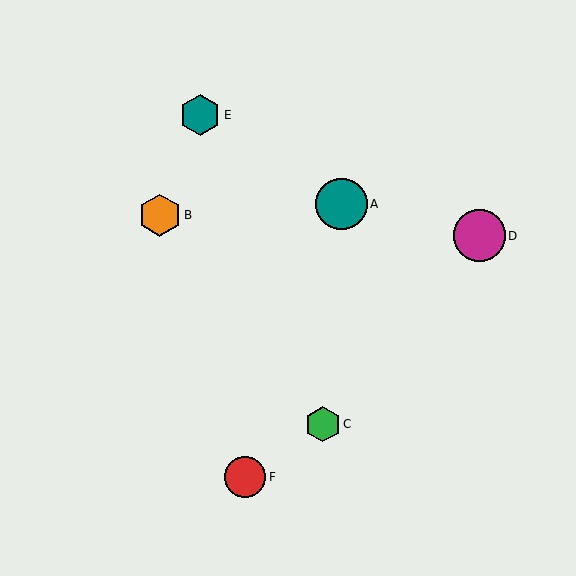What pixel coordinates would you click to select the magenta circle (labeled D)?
Click at (479, 236) to select the magenta circle D.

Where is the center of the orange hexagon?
The center of the orange hexagon is at (160, 215).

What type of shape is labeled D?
Shape D is a magenta circle.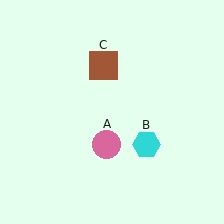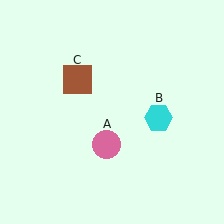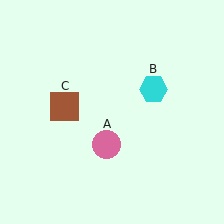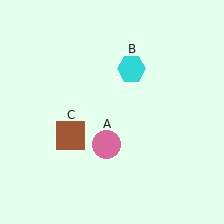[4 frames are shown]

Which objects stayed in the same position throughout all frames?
Pink circle (object A) remained stationary.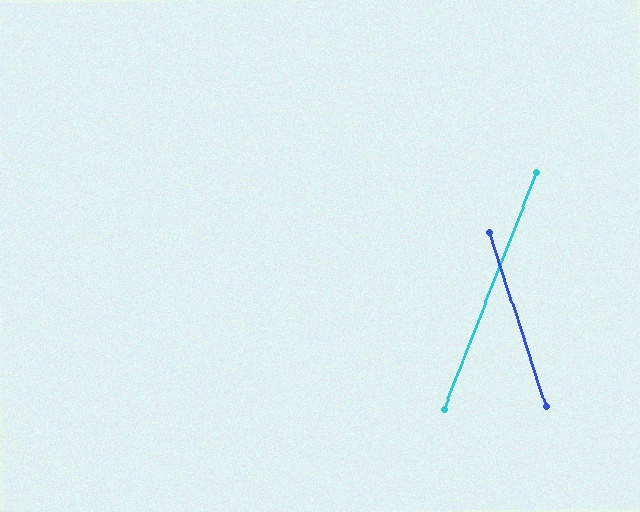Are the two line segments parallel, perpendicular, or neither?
Neither parallel nor perpendicular — they differ by about 39°.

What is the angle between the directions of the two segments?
Approximately 39 degrees.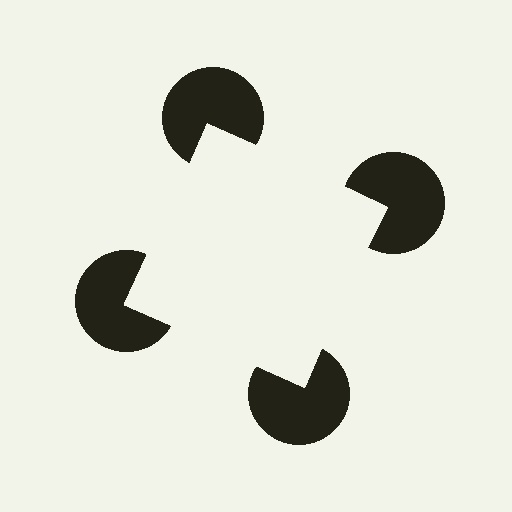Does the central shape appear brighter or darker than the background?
It typically appears slightly brighter than the background, even though no actual brightness change is drawn.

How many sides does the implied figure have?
4 sides.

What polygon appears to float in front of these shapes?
An illusory square — its edges are inferred from the aligned wedge cuts in the pac-man discs, not physically drawn.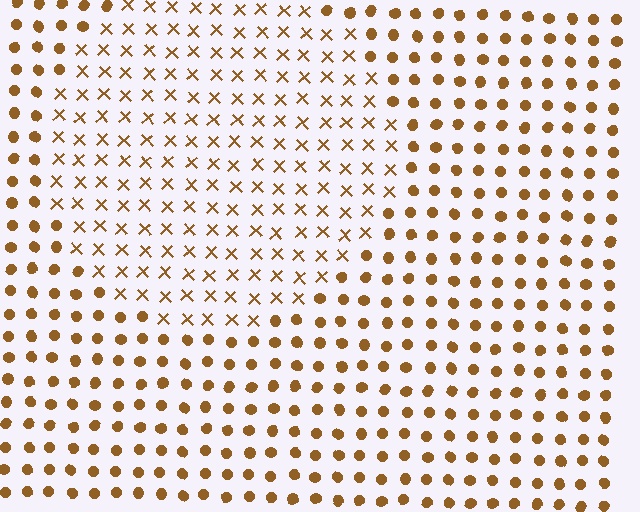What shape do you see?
I see a circle.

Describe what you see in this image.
The image is filled with small brown elements arranged in a uniform grid. A circle-shaped region contains X marks, while the surrounding area contains circles. The boundary is defined purely by the change in element shape.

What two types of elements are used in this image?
The image uses X marks inside the circle region and circles outside it.